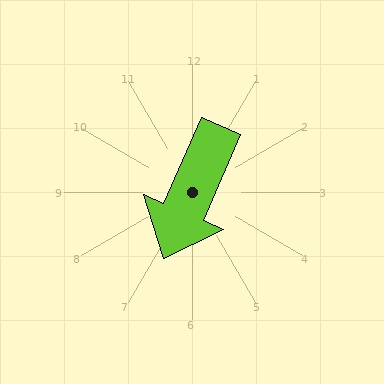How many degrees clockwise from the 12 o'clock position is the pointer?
Approximately 204 degrees.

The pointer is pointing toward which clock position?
Roughly 7 o'clock.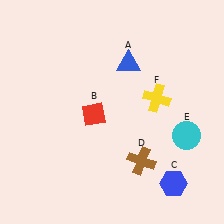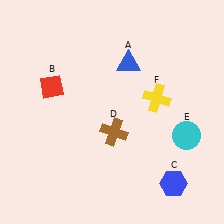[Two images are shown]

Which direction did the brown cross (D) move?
The brown cross (D) moved up.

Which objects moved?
The objects that moved are: the red diamond (B), the brown cross (D).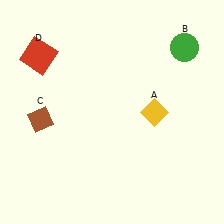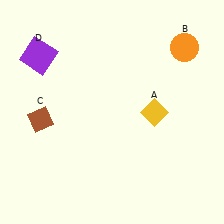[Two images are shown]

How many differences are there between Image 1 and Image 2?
There are 2 differences between the two images.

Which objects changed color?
B changed from green to orange. D changed from red to purple.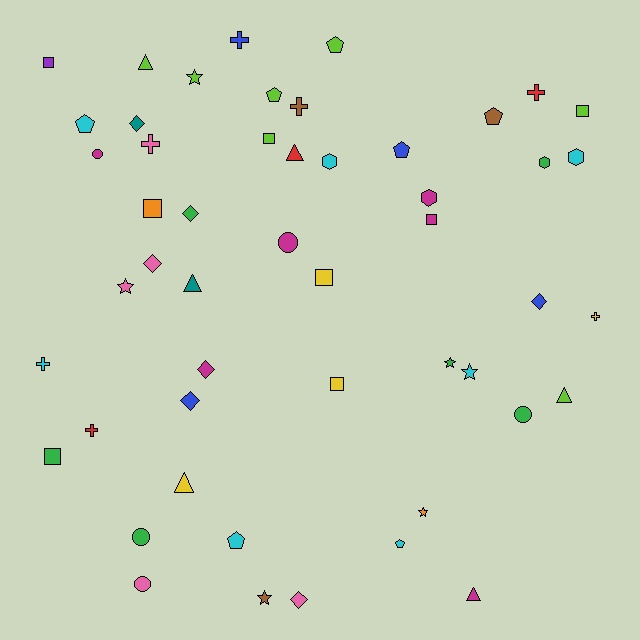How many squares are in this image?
There are 8 squares.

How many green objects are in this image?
There are 6 green objects.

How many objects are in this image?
There are 50 objects.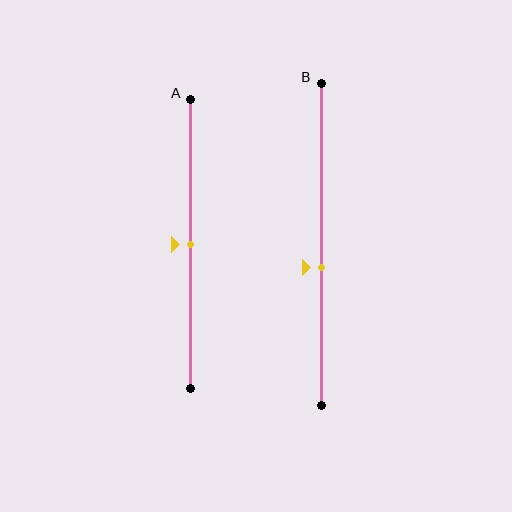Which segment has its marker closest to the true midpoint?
Segment A has its marker closest to the true midpoint.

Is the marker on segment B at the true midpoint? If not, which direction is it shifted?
No, the marker on segment B is shifted downward by about 7% of the segment length.